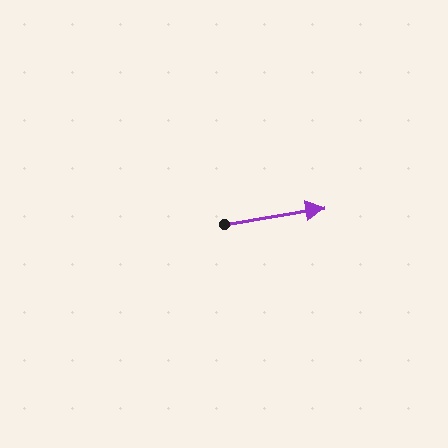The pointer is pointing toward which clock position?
Roughly 3 o'clock.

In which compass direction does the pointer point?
East.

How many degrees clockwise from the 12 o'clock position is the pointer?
Approximately 81 degrees.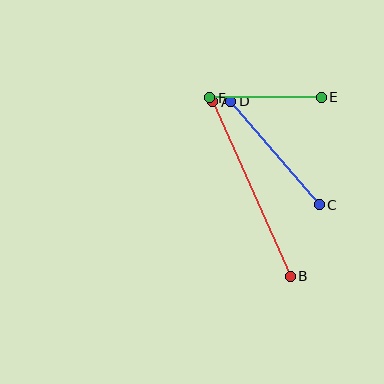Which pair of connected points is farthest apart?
Points A and B are farthest apart.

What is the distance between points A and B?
The distance is approximately 191 pixels.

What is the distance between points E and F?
The distance is approximately 112 pixels.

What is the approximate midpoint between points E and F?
The midpoint is at approximately (266, 97) pixels.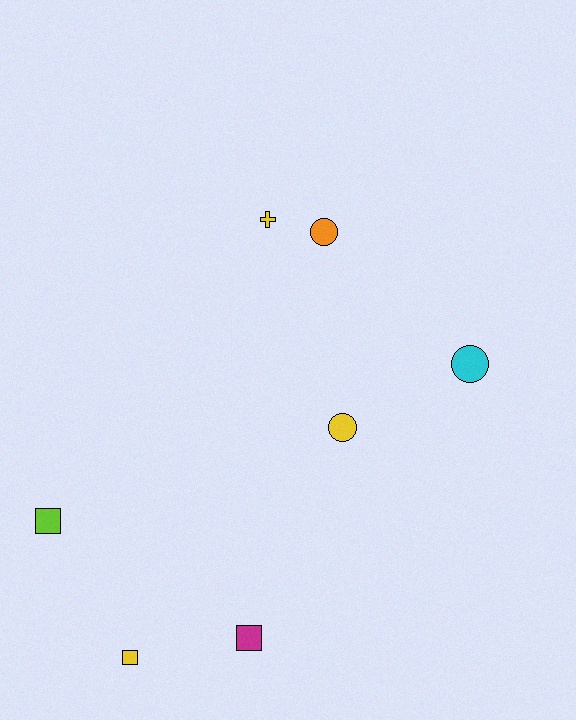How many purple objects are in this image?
There are no purple objects.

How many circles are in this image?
There are 3 circles.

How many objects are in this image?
There are 7 objects.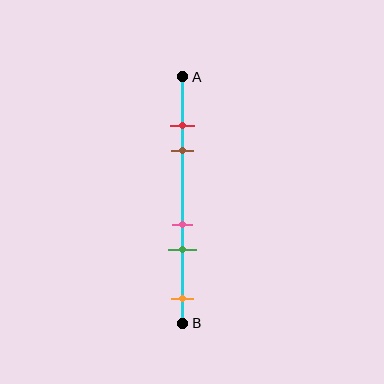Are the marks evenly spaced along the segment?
No, the marks are not evenly spaced.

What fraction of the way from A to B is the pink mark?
The pink mark is approximately 60% (0.6) of the way from A to B.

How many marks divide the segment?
There are 5 marks dividing the segment.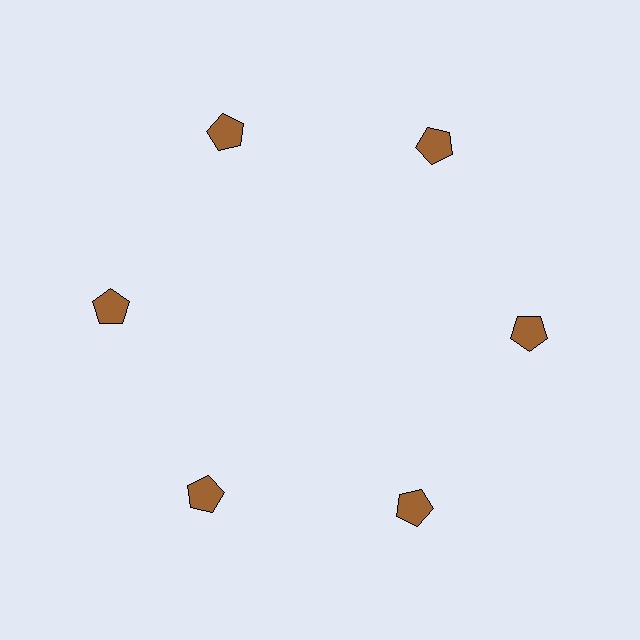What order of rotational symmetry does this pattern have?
This pattern has 6-fold rotational symmetry.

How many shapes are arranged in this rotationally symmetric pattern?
There are 6 shapes, arranged in 6 groups of 1.